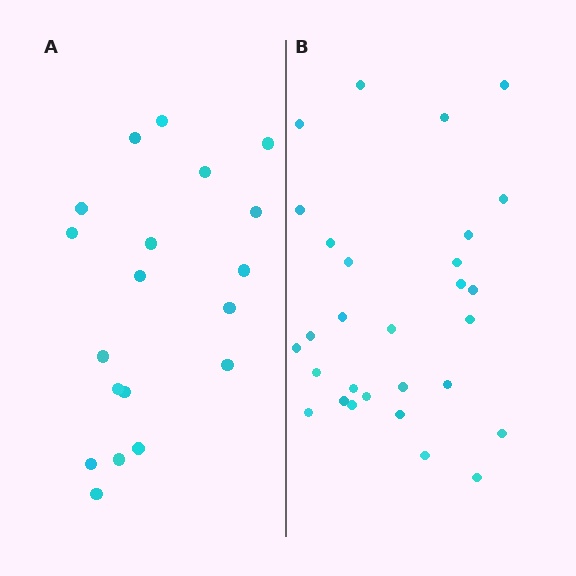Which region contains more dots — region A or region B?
Region B (the right region) has more dots.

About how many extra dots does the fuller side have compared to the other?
Region B has roughly 10 or so more dots than region A.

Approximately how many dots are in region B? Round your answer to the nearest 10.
About 30 dots. (The exact count is 29, which rounds to 30.)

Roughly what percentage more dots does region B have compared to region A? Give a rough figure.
About 55% more.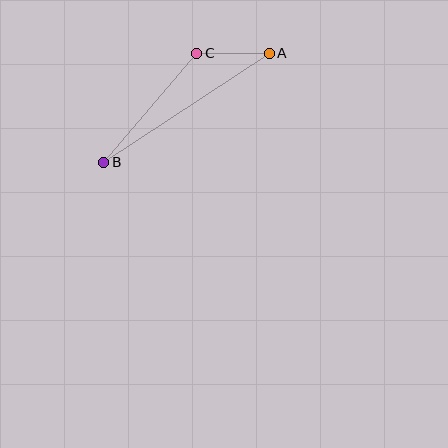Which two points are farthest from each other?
Points A and B are farthest from each other.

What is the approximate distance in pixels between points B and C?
The distance between B and C is approximately 143 pixels.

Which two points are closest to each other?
Points A and C are closest to each other.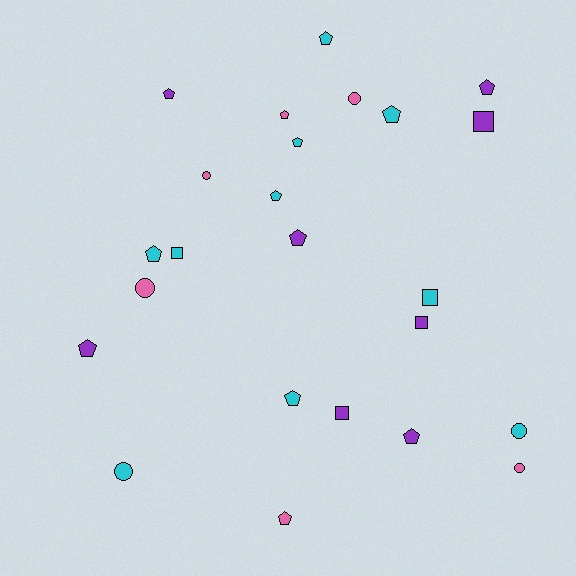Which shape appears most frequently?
Pentagon, with 13 objects.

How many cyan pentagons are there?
There are 6 cyan pentagons.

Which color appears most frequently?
Cyan, with 10 objects.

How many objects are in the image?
There are 24 objects.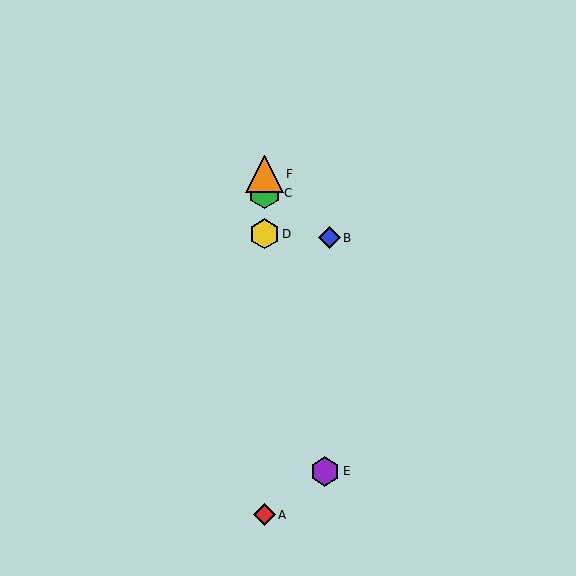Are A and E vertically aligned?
No, A is at x≈264 and E is at x≈325.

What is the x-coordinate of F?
Object F is at x≈264.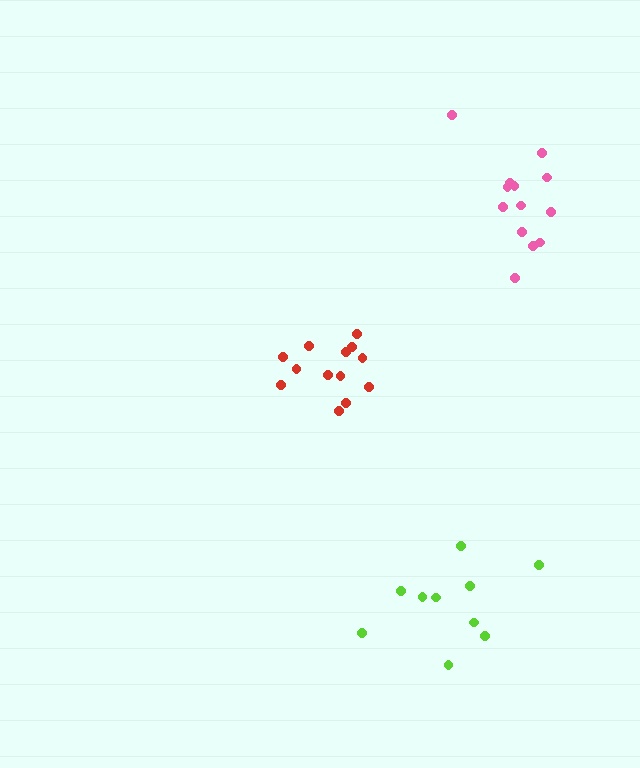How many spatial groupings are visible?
There are 3 spatial groupings.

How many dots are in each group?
Group 1: 13 dots, Group 2: 13 dots, Group 3: 10 dots (36 total).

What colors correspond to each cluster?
The clusters are colored: pink, red, lime.